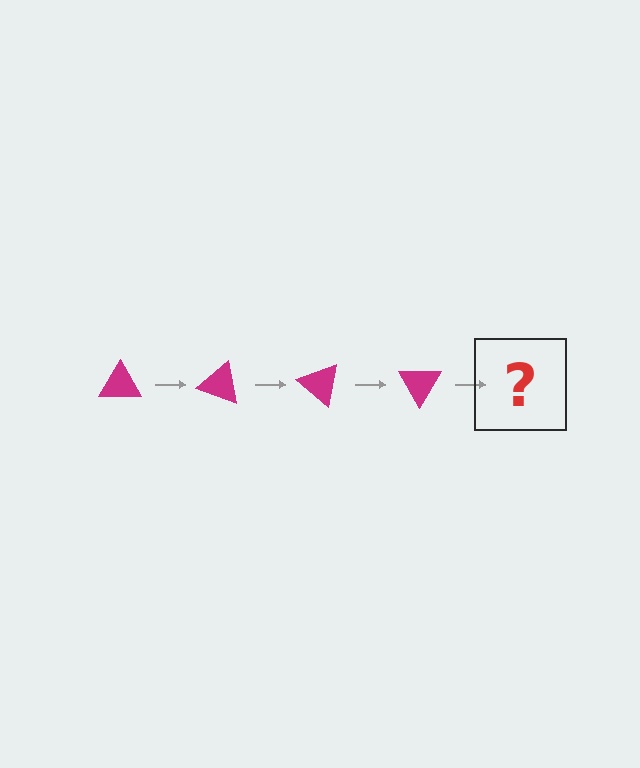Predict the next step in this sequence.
The next step is a magenta triangle rotated 80 degrees.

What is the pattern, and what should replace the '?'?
The pattern is that the triangle rotates 20 degrees each step. The '?' should be a magenta triangle rotated 80 degrees.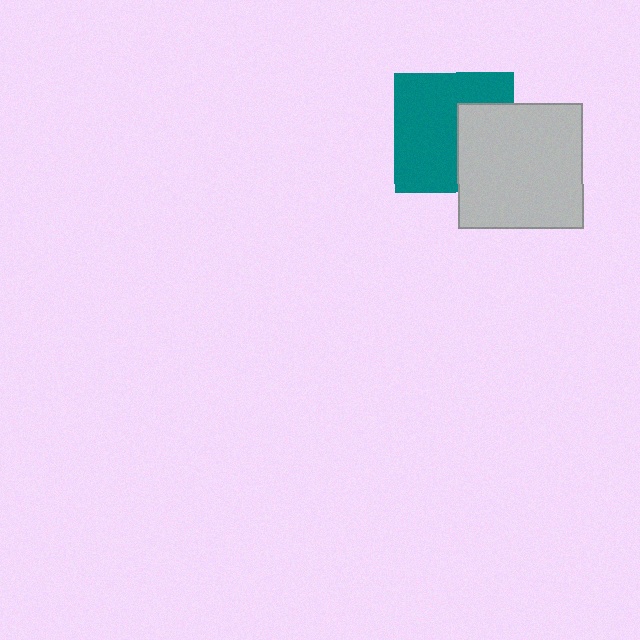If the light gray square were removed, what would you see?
You would see the complete teal square.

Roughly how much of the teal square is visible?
About half of it is visible (roughly 64%).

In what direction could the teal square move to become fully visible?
The teal square could move left. That would shift it out from behind the light gray square entirely.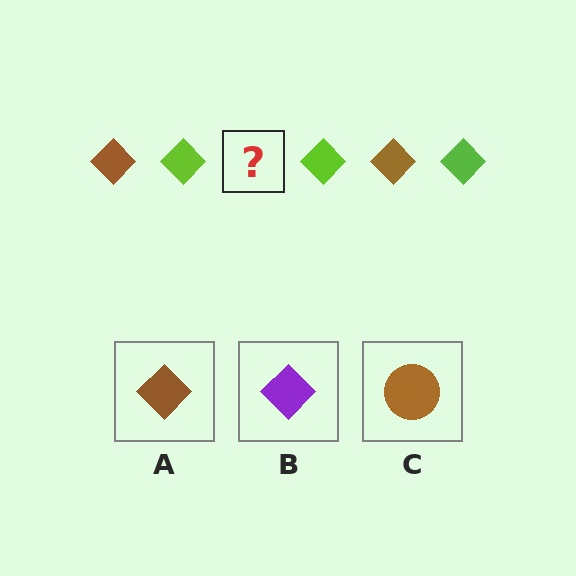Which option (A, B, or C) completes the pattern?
A.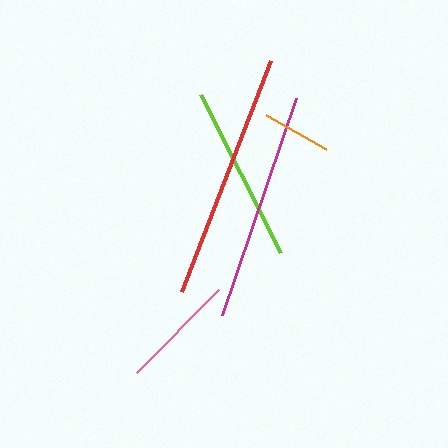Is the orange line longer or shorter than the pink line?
The pink line is longer than the orange line.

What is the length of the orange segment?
The orange segment is approximately 70 pixels long.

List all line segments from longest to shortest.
From longest to shortest: red, magenta, lime, pink, orange.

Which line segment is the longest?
The red line is the longest at approximately 248 pixels.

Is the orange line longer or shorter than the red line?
The red line is longer than the orange line.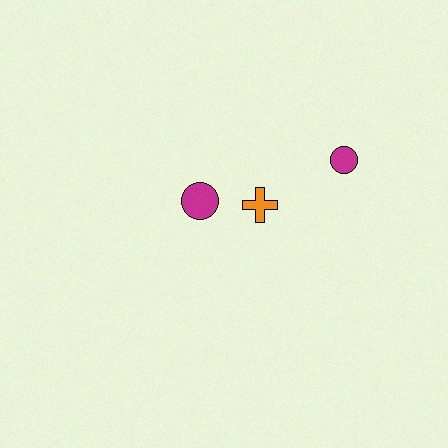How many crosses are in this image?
There is 1 cross.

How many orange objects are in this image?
There is 1 orange object.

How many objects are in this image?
There are 3 objects.